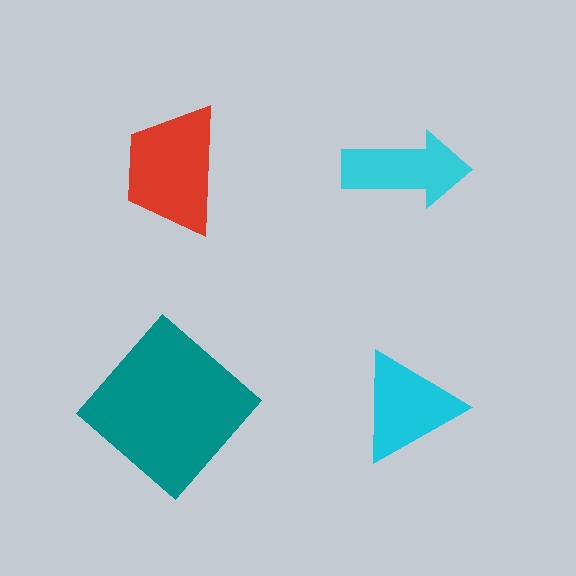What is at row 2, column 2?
A cyan triangle.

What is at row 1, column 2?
A cyan arrow.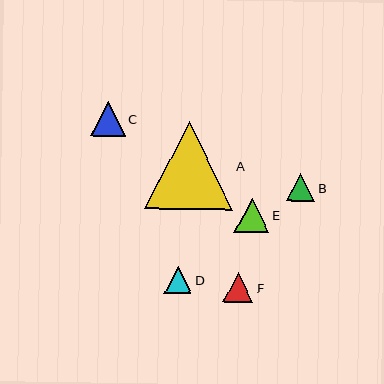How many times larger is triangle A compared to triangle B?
Triangle A is approximately 3.2 times the size of triangle B.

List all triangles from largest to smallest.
From largest to smallest: A, C, E, F, B, D.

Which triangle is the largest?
Triangle A is the largest with a size of approximately 89 pixels.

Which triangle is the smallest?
Triangle D is the smallest with a size of approximately 27 pixels.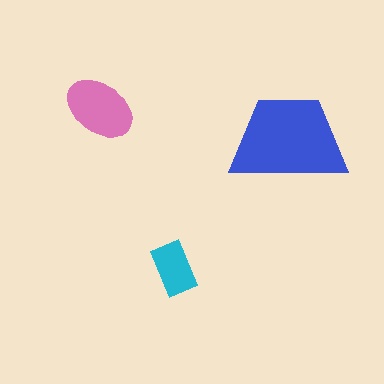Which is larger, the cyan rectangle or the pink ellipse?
The pink ellipse.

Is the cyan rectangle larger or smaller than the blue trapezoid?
Smaller.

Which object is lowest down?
The cyan rectangle is bottommost.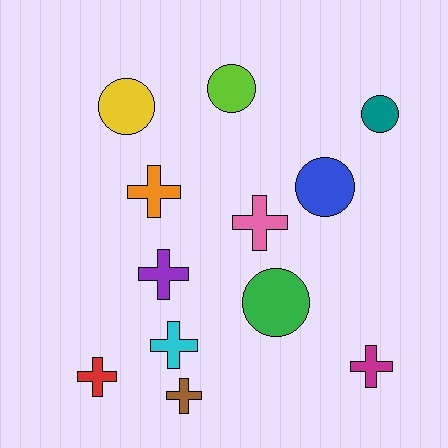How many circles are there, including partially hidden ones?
There are 5 circles.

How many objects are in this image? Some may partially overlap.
There are 12 objects.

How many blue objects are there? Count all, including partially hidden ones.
There is 1 blue object.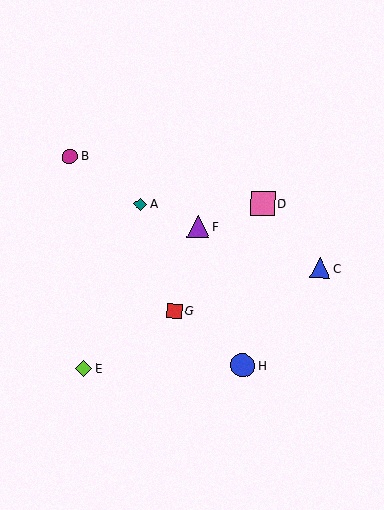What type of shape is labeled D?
Shape D is a pink square.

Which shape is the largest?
The blue circle (labeled H) is the largest.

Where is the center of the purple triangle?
The center of the purple triangle is at (198, 226).